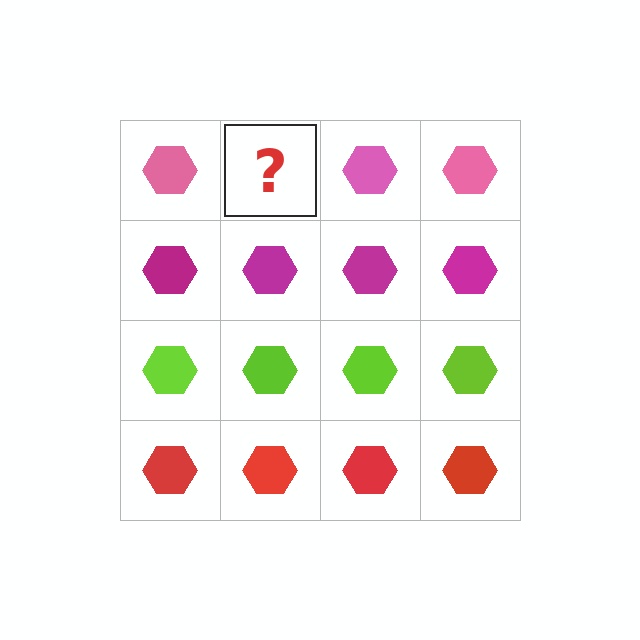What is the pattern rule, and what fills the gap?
The rule is that each row has a consistent color. The gap should be filled with a pink hexagon.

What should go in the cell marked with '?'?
The missing cell should contain a pink hexagon.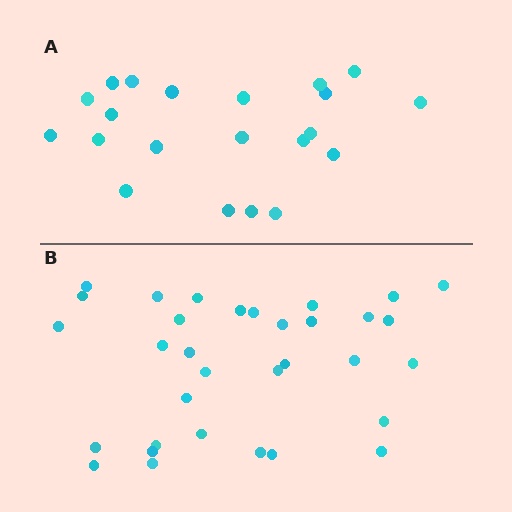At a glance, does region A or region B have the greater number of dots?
Region B (the bottom region) has more dots.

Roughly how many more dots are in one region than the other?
Region B has roughly 12 or so more dots than region A.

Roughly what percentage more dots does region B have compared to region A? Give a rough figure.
About 55% more.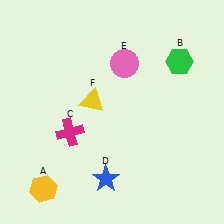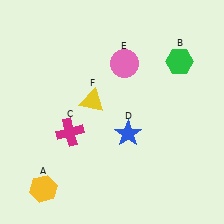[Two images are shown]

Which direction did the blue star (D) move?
The blue star (D) moved up.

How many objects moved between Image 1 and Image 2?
1 object moved between the two images.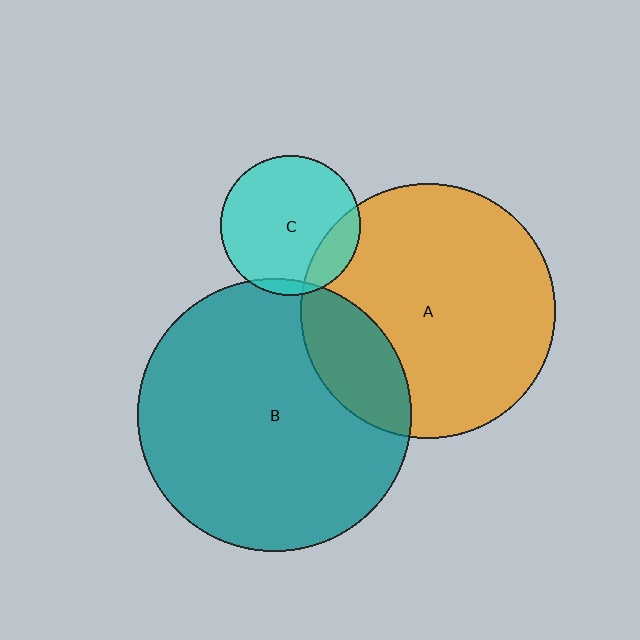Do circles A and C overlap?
Yes.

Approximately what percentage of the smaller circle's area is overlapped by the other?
Approximately 15%.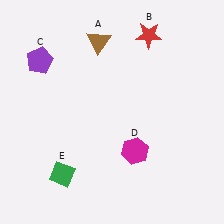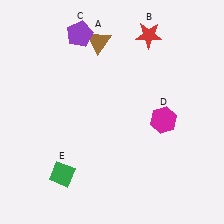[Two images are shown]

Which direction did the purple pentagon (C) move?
The purple pentagon (C) moved right.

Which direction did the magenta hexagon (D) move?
The magenta hexagon (D) moved up.